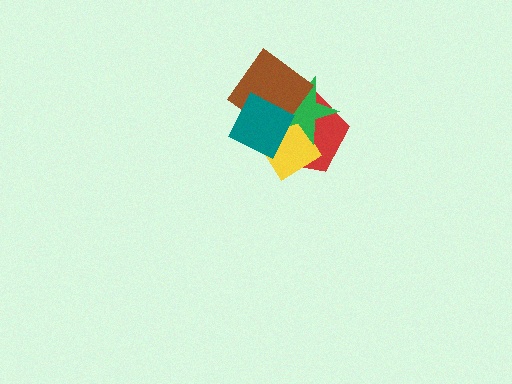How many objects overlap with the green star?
4 objects overlap with the green star.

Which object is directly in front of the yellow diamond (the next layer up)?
The green star is directly in front of the yellow diamond.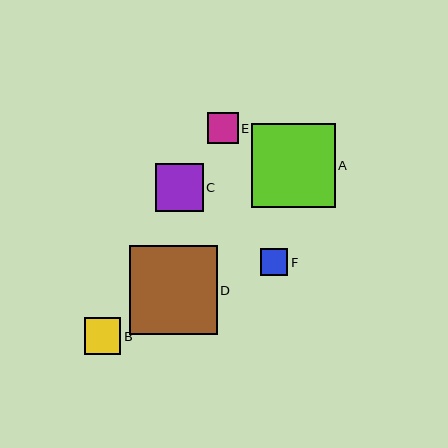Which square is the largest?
Square D is the largest with a size of approximately 88 pixels.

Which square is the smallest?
Square F is the smallest with a size of approximately 27 pixels.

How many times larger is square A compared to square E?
Square A is approximately 2.8 times the size of square E.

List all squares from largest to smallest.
From largest to smallest: D, A, C, B, E, F.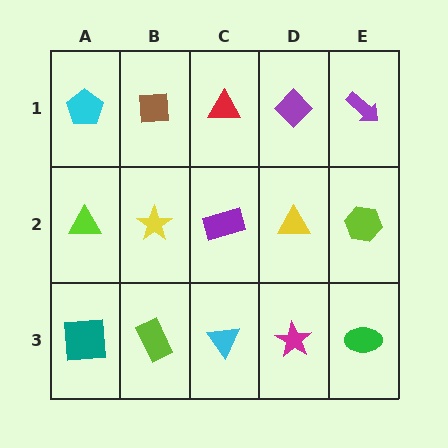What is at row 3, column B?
A lime rectangle.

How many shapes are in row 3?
5 shapes.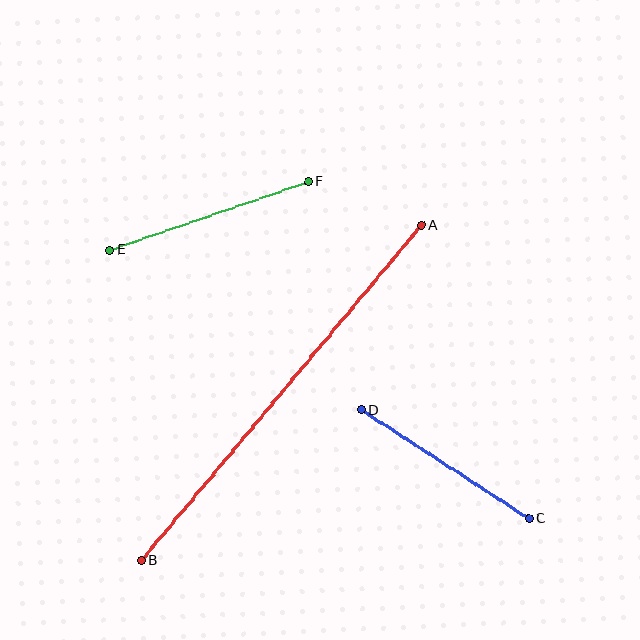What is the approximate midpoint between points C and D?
The midpoint is at approximately (445, 464) pixels.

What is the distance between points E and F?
The distance is approximately 210 pixels.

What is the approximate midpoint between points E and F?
The midpoint is at approximately (209, 216) pixels.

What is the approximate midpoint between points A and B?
The midpoint is at approximately (281, 393) pixels.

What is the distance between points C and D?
The distance is approximately 200 pixels.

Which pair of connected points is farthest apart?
Points A and B are farthest apart.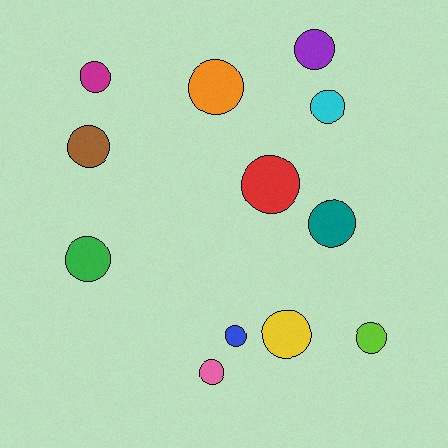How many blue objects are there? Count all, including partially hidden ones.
There is 1 blue object.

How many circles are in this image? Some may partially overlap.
There are 12 circles.